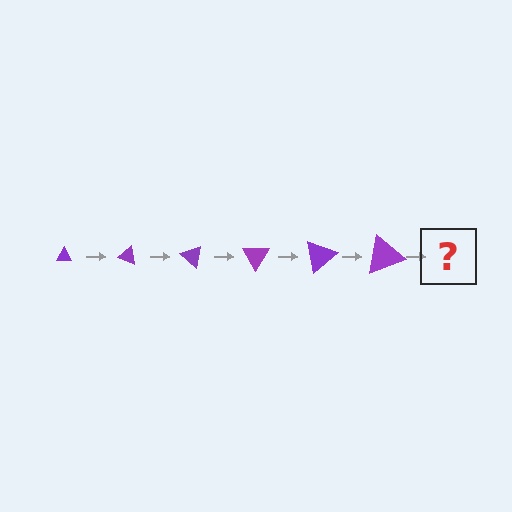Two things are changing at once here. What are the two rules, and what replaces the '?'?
The two rules are that the triangle grows larger each step and it rotates 20 degrees each step. The '?' should be a triangle, larger than the previous one and rotated 120 degrees from the start.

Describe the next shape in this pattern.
It should be a triangle, larger than the previous one and rotated 120 degrees from the start.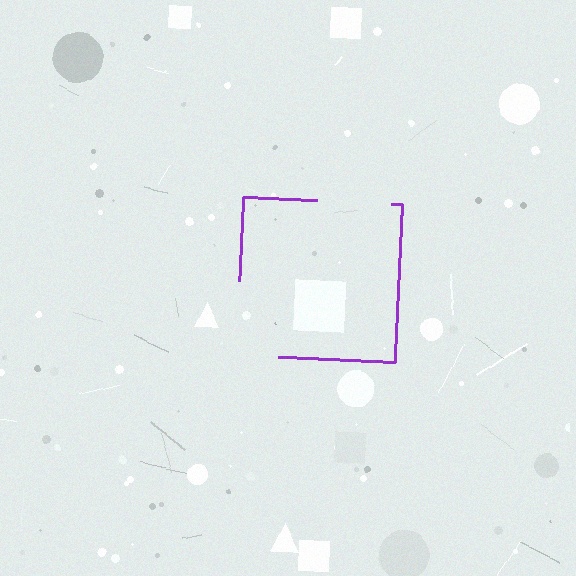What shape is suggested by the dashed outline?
The dashed outline suggests a square.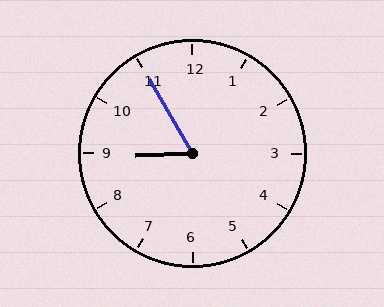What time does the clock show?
8:55.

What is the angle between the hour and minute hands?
Approximately 62 degrees.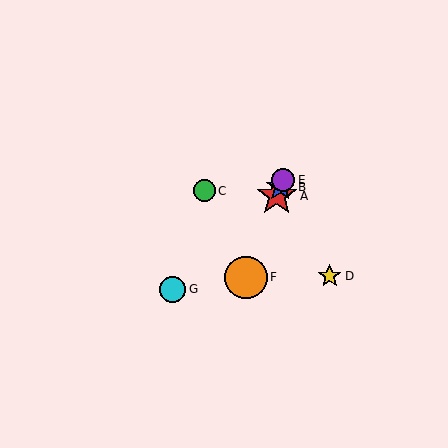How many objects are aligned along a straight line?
4 objects (A, B, E, F) are aligned along a straight line.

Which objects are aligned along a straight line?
Objects A, B, E, F are aligned along a straight line.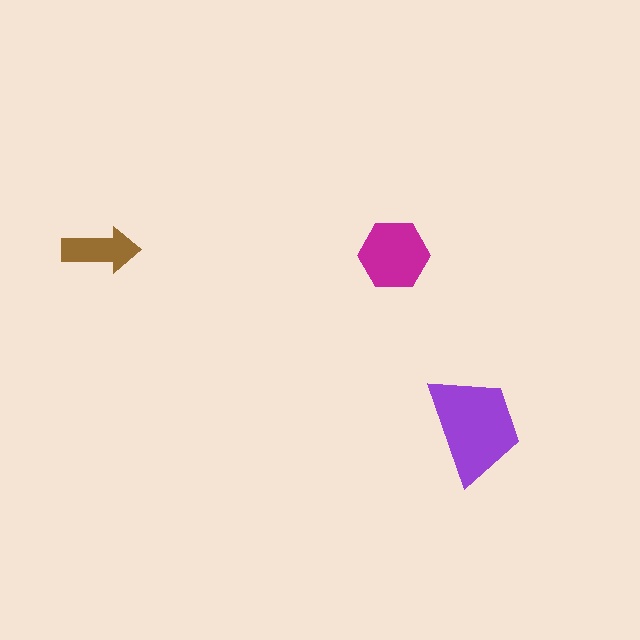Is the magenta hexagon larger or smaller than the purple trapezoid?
Smaller.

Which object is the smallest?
The brown arrow.